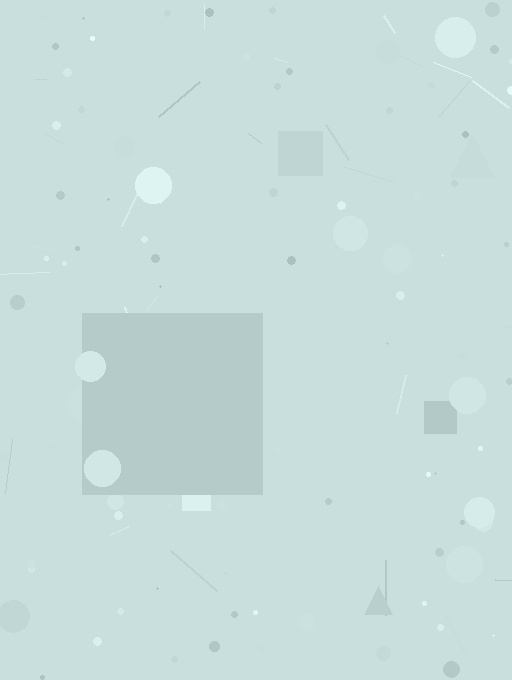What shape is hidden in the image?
A square is hidden in the image.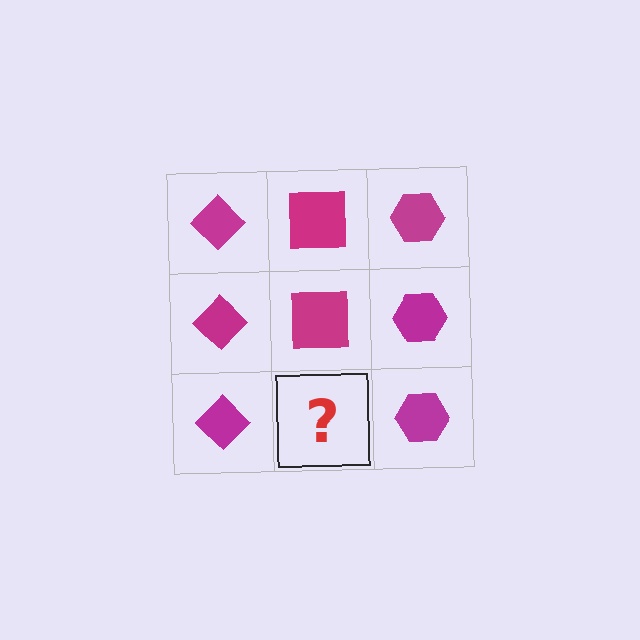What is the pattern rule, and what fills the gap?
The rule is that each column has a consistent shape. The gap should be filled with a magenta square.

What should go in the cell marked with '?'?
The missing cell should contain a magenta square.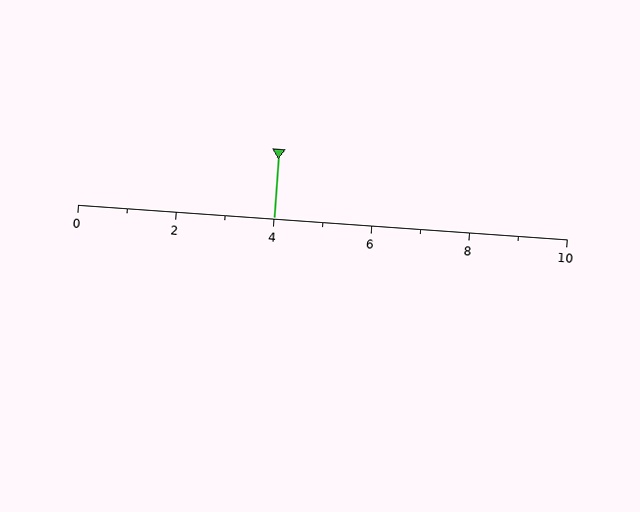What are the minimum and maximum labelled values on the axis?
The axis runs from 0 to 10.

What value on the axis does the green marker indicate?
The marker indicates approximately 4.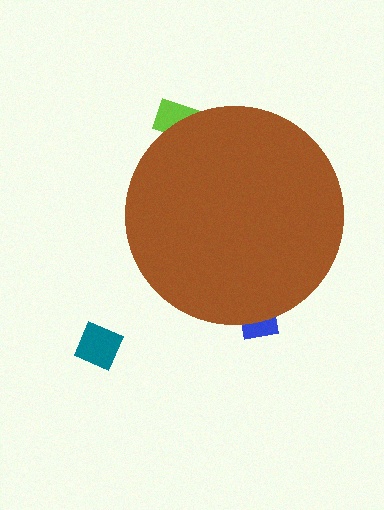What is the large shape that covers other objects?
A brown circle.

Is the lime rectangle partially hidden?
Yes, the lime rectangle is partially hidden behind the brown circle.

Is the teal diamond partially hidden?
No, the teal diamond is fully visible.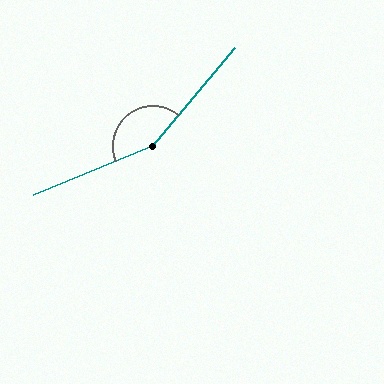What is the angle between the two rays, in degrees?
Approximately 153 degrees.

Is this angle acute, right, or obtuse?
It is obtuse.